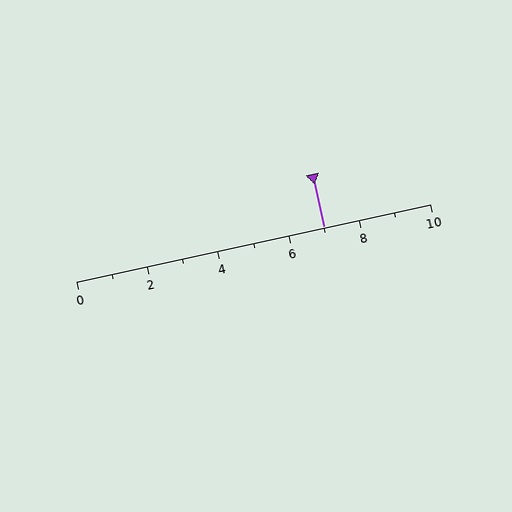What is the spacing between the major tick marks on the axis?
The major ticks are spaced 2 apart.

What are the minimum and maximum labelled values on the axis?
The axis runs from 0 to 10.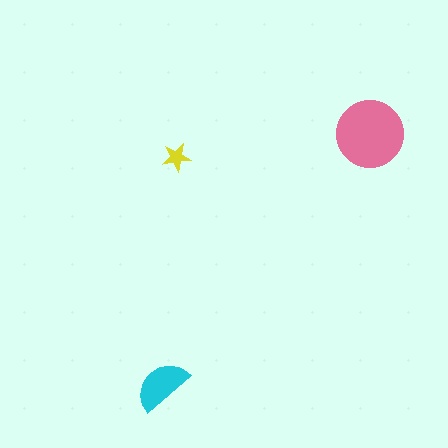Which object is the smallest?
The yellow star.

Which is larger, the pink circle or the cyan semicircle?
The pink circle.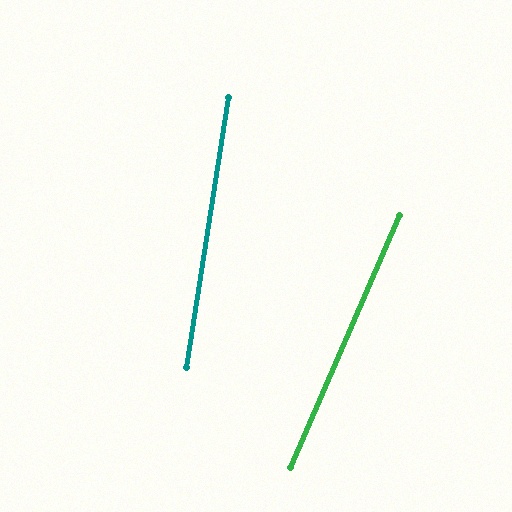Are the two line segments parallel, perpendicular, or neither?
Neither parallel nor perpendicular — they differ by about 14°.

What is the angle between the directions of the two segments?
Approximately 14 degrees.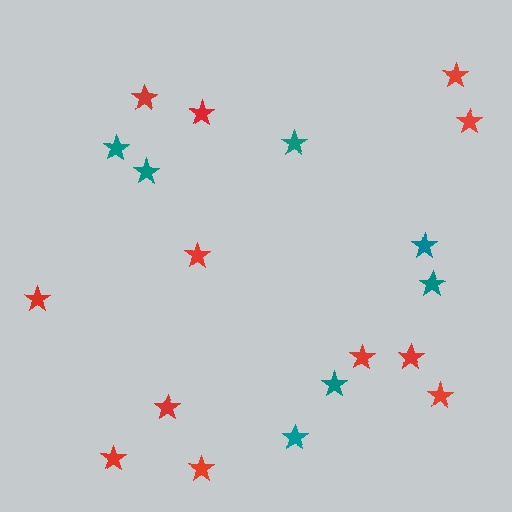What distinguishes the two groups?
There are 2 groups: one group of red stars (12) and one group of teal stars (7).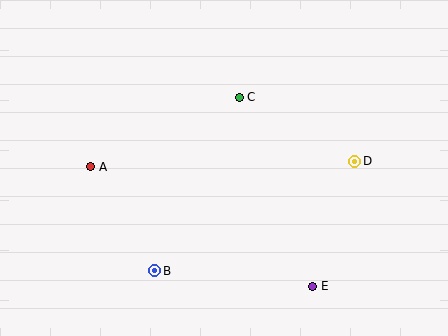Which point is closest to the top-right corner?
Point D is closest to the top-right corner.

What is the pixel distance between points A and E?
The distance between A and E is 252 pixels.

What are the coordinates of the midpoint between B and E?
The midpoint between B and E is at (234, 279).